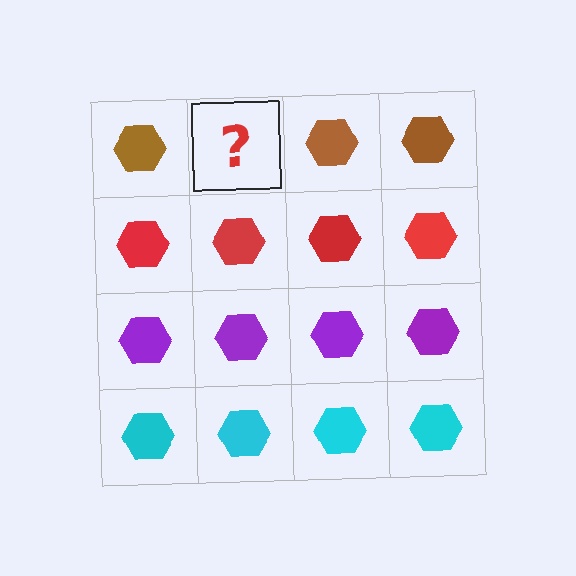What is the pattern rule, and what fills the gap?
The rule is that each row has a consistent color. The gap should be filled with a brown hexagon.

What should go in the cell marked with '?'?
The missing cell should contain a brown hexagon.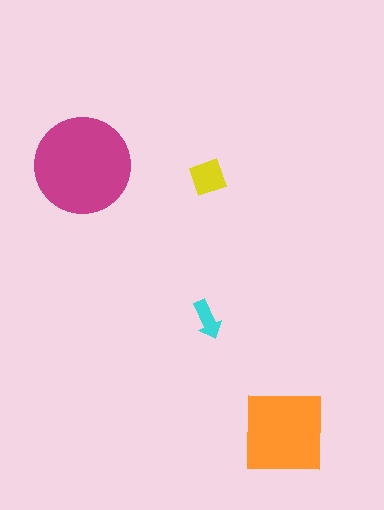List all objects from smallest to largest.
The cyan arrow, the yellow diamond, the orange square, the magenta circle.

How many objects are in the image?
There are 4 objects in the image.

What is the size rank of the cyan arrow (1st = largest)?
4th.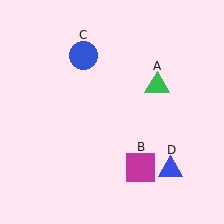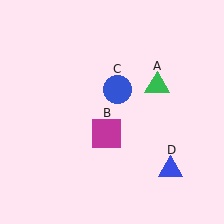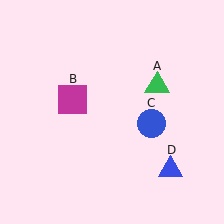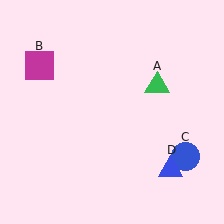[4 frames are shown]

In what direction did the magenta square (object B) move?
The magenta square (object B) moved up and to the left.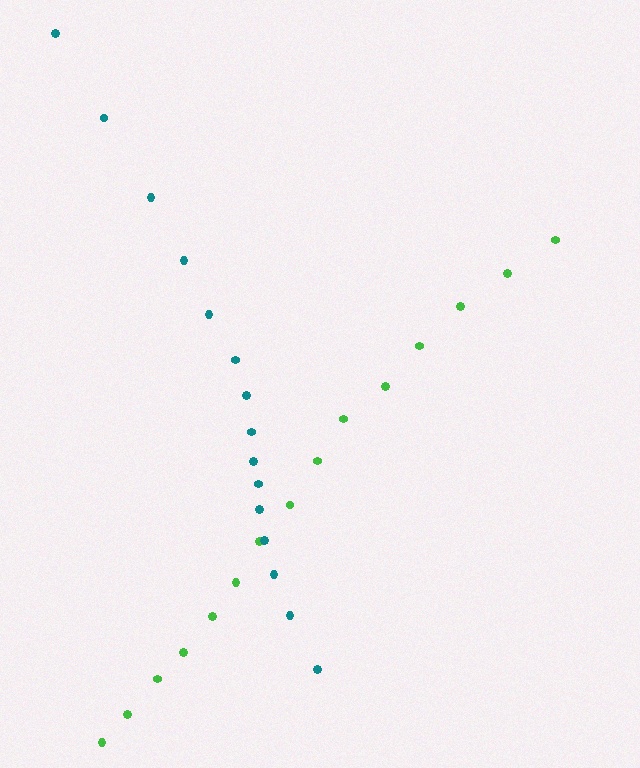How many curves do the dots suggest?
There are 2 distinct paths.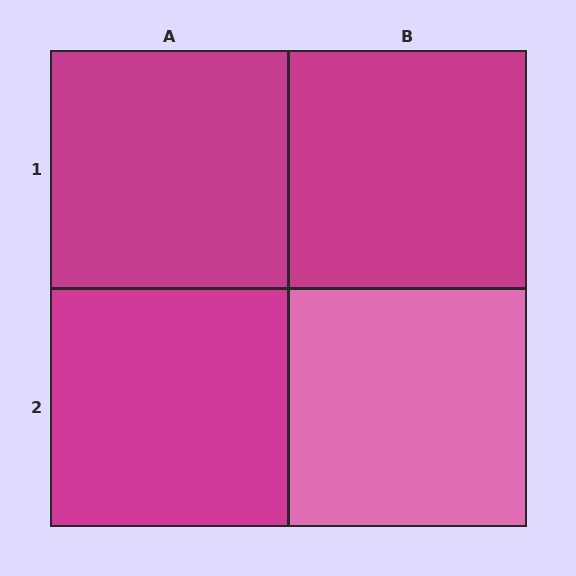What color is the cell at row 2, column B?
Pink.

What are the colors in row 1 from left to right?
Magenta, magenta.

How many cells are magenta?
3 cells are magenta.